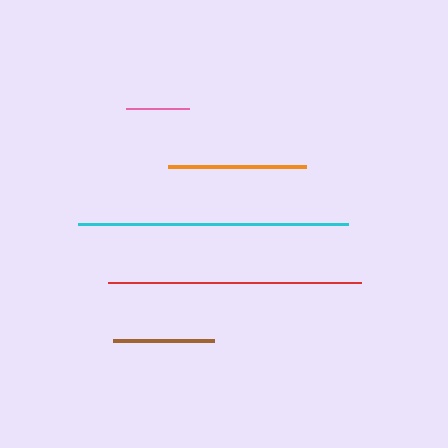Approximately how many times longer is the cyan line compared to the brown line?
The cyan line is approximately 2.7 times the length of the brown line.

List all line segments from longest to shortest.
From longest to shortest: cyan, red, orange, brown, pink.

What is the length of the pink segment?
The pink segment is approximately 63 pixels long.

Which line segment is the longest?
The cyan line is the longest at approximately 270 pixels.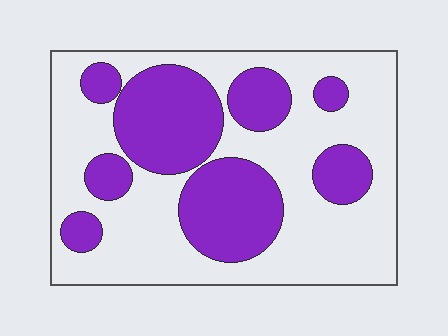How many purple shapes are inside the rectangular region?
8.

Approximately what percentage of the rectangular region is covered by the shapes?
Approximately 35%.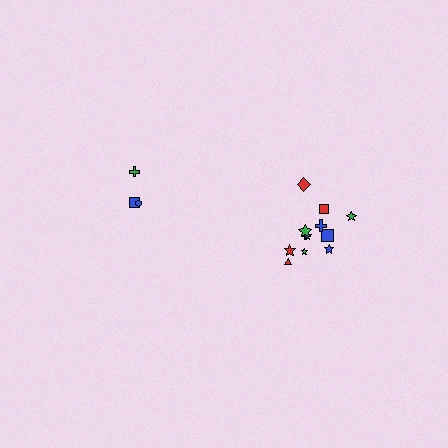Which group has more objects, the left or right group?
The right group.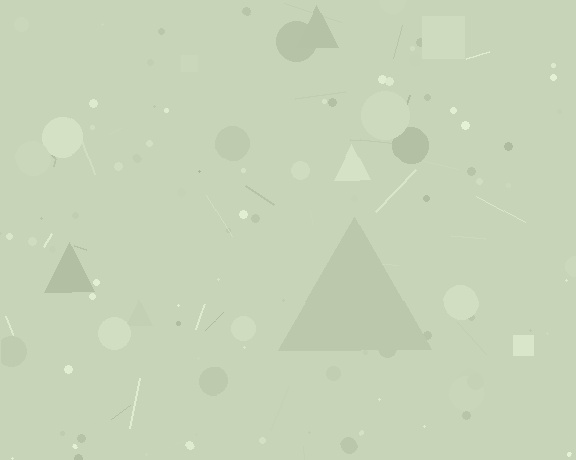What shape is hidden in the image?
A triangle is hidden in the image.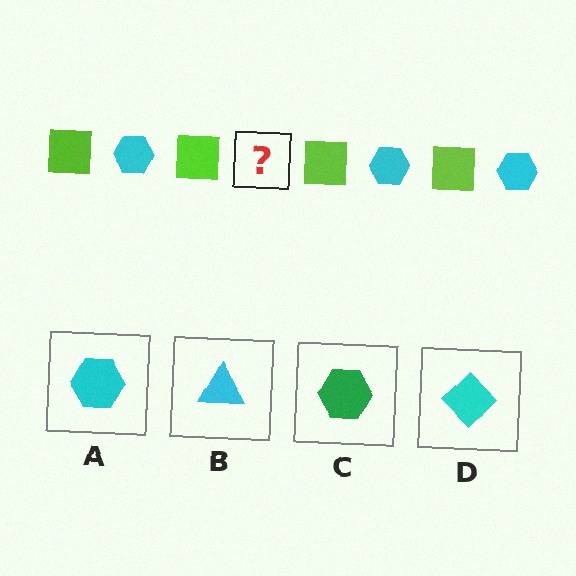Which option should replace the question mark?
Option A.